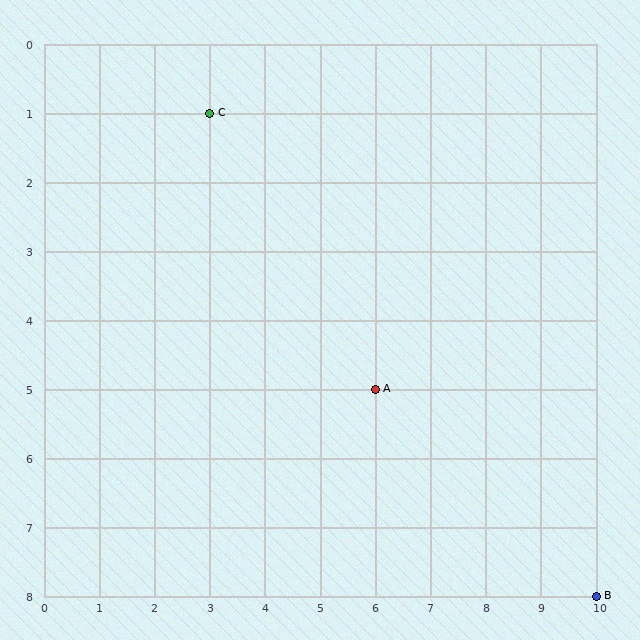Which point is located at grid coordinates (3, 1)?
Point C is at (3, 1).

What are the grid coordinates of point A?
Point A is at grid coordinates (6, 5).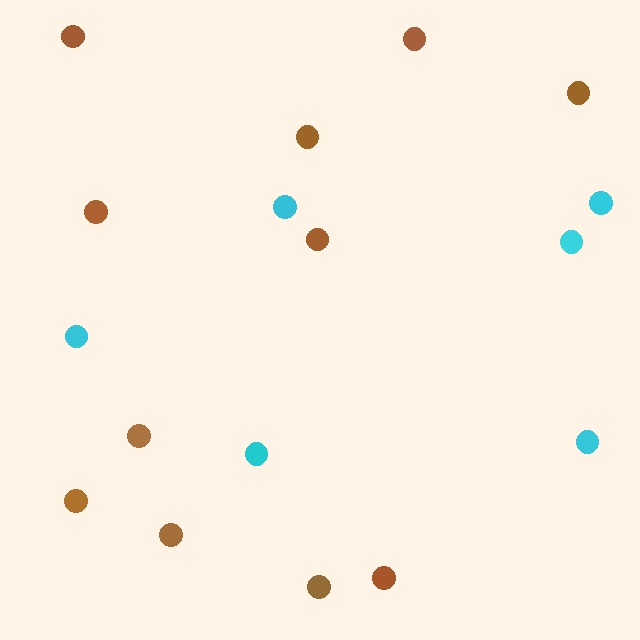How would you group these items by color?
There are 2 groups: one group of cyan circles (6) and one group of brown circles (11).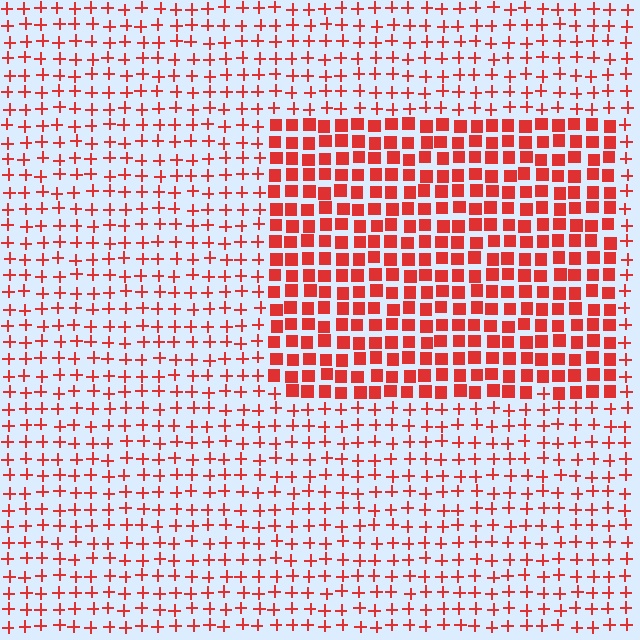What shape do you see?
I see a rectangle.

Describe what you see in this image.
The image is filled with small red elements arranged in a uniform grid. A rectangle-shaped region contains squares, while the surrounding area contains plus signs. The boundary is defined purely by the change in element shape.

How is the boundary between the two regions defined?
The boundary is defined by a change in element shape: squares inside vs. plus signs outside. All elements share the same color and spacing.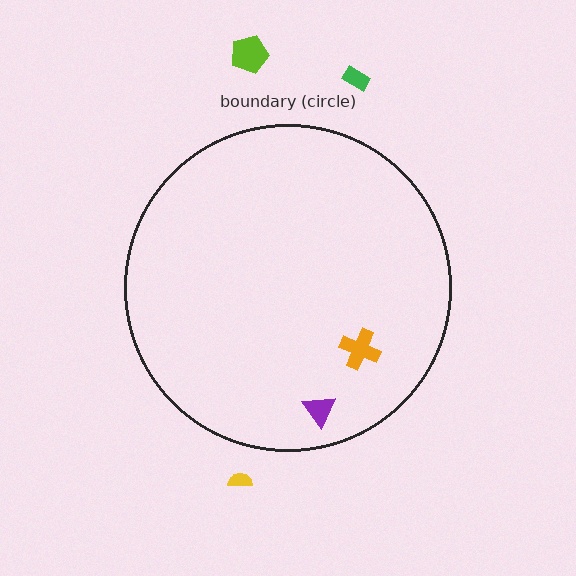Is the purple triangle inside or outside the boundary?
Inside.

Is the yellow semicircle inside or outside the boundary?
Outside.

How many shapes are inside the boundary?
2 inside, 3 outside.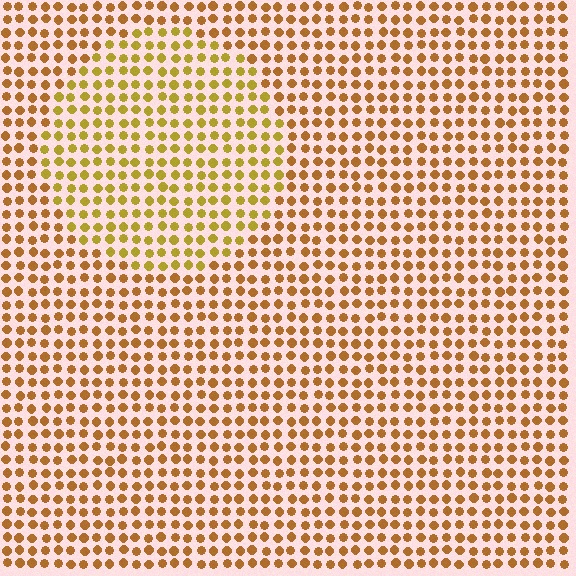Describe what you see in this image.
The image is filled with small brown elements in a uniform arrangement. A circle-shaped region is visible where the elements are tinted to a slightly different hue, forming a subtle color boundary.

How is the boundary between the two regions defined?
The boundary is defined purely by a slight shift in hue (about 23 degrees). Spacing, size, and orientation are identical on both sides.